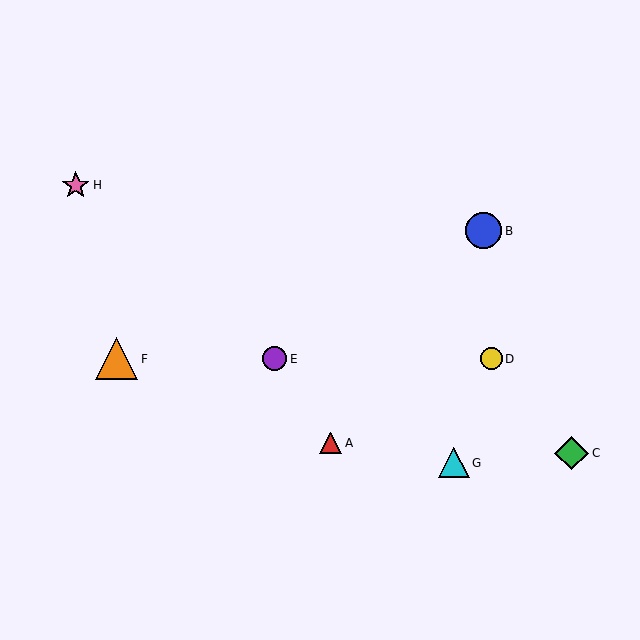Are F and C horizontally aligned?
No, F is at y≈359 and C is at y≈453.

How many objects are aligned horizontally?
3 objects (D, E, F) are aligned horizontally.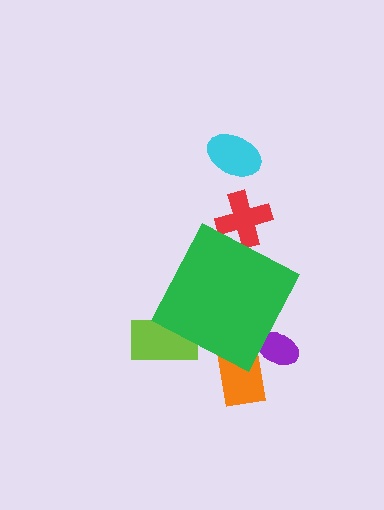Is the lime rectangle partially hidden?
Yes, the lime rectangle is partially hidden behind the green diamond.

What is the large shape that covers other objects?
A green diamond.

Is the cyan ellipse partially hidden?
No, the cyan ellipse is fully visible.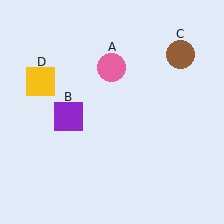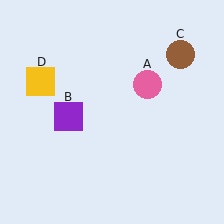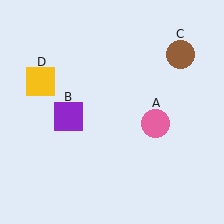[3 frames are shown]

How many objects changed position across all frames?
1 object changed position: pink circle (object A).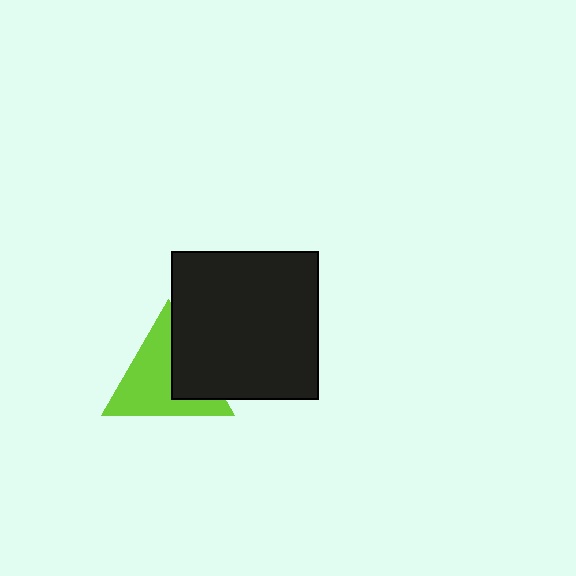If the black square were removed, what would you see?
You would see the complete lime triangle.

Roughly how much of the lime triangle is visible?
Most of it is visible (roughly 67%).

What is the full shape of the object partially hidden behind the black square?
The partially hidden object is a lime triangle.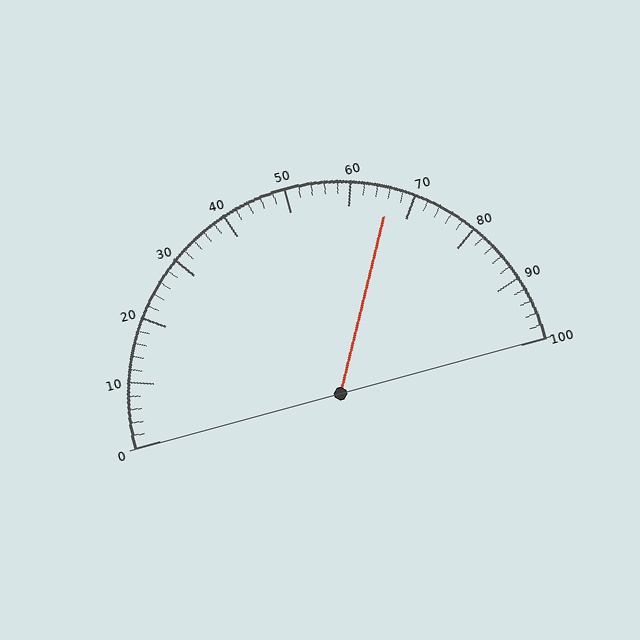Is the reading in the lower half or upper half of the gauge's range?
The reading is in the upper half of the range (0 to 100).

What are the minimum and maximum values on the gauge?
The gauge ranges from 0 to 100.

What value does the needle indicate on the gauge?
The needle indicates approximately 66.